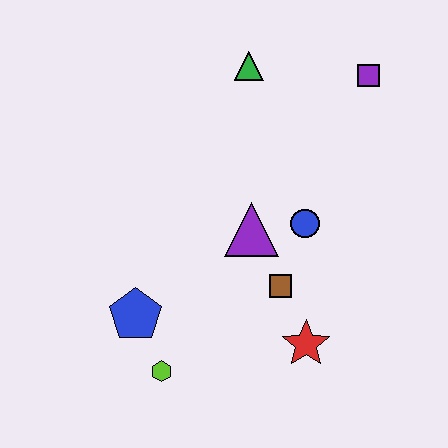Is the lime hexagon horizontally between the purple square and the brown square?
No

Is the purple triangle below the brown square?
No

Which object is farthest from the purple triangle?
The purple square is farthest from the purple triangle.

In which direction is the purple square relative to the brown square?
The purple square is above the brown square.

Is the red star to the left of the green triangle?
No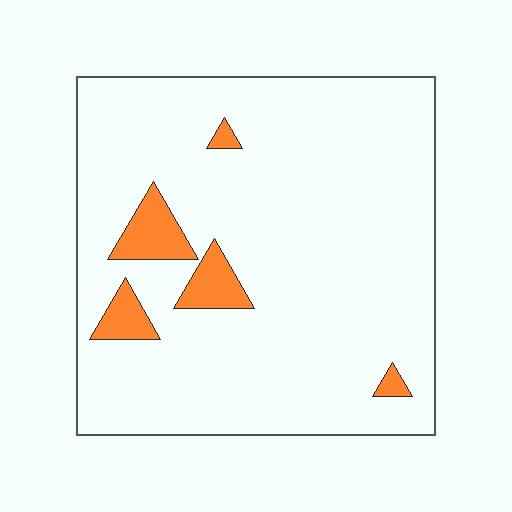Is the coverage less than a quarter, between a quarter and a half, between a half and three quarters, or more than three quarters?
Less than a quarter.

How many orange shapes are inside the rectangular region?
5.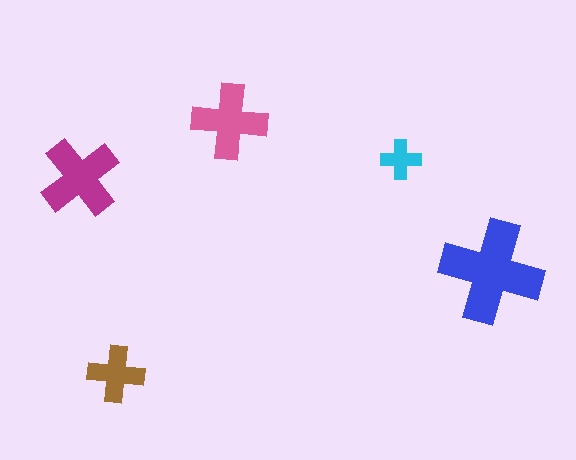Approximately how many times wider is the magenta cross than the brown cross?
About 1.5 times wider.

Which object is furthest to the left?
The magenta cross is leftmost.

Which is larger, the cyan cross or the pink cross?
The pink one.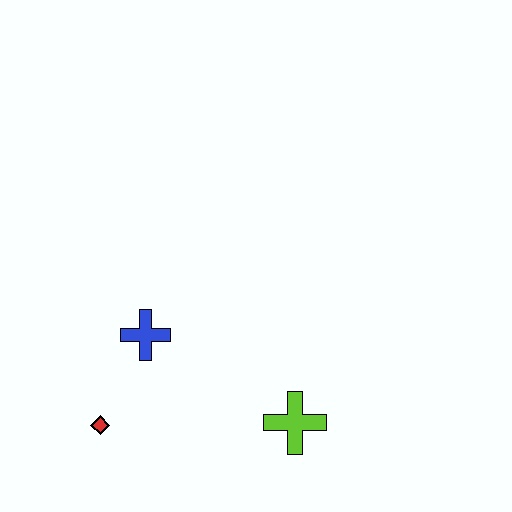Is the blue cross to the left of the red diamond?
No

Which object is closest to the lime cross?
The blue cross is closest to the lime cross.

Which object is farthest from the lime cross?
The red diamond is farthest from the lime cross.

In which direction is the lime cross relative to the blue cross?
The lime cross is to the right of the blue cross.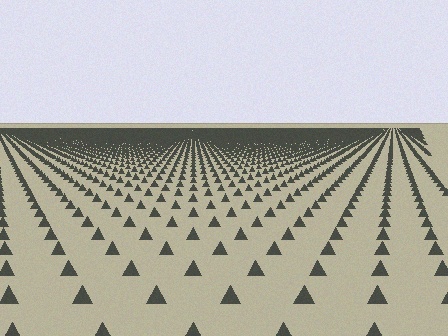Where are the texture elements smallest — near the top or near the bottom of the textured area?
Near the top.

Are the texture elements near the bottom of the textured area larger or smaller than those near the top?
Larger. Near the bottom, elements are closer to the viewer and appear at a bigger on-screen size.